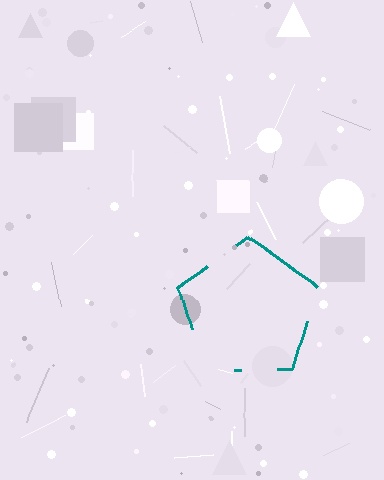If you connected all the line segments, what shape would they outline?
They would outline a pentagon.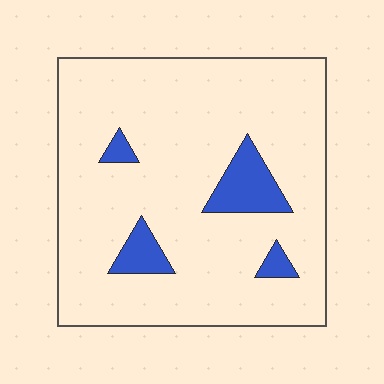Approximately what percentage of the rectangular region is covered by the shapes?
Approximately 10%.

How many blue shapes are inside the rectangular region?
4.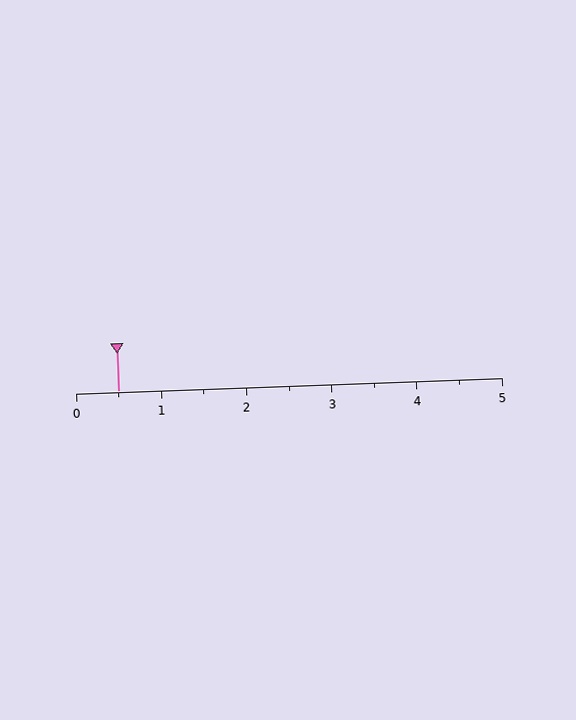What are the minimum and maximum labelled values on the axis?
The axis runs from 0 to 5.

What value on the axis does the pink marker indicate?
The marker indicates approximately 0.5.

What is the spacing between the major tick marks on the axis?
The major ticks are spaced 1 apart.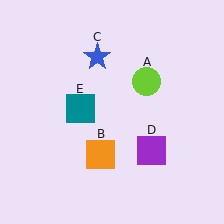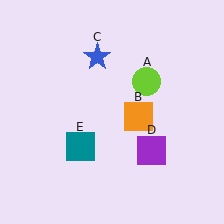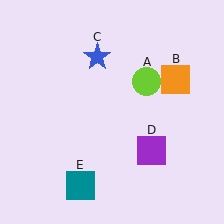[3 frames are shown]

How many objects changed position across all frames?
2 objects changed position: orange square (object B), teal square (object E).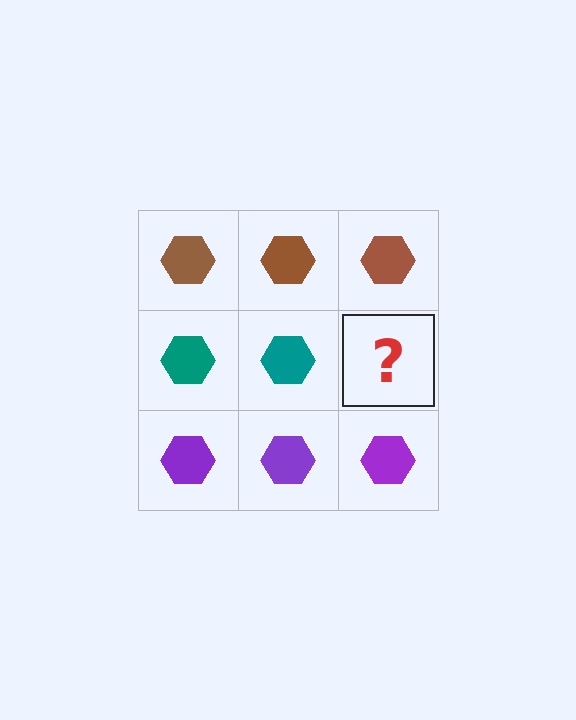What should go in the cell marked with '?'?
The missing cell should contain a teal hexagon.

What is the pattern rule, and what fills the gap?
The rule is that each row has a consistent color. The gap should be filled with a teal hexagon.